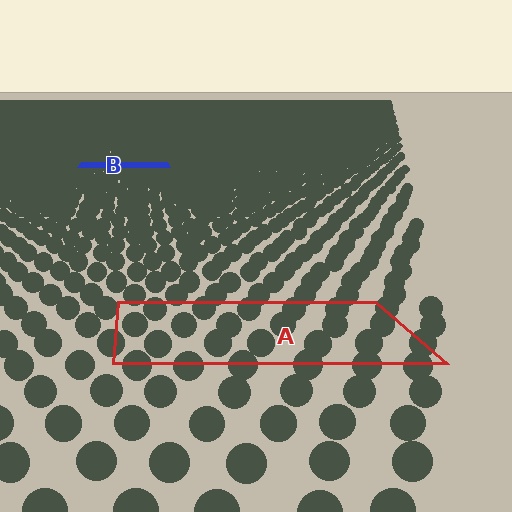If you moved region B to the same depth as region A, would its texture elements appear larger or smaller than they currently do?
They would appear larger. At a closer depth, the same texture elements are projected at a bigger on-screen size.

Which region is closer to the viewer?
Region A is closer. The texture elements there are larger and more spread out.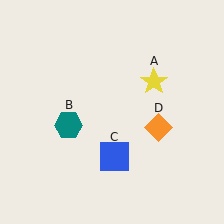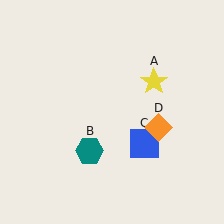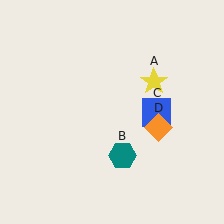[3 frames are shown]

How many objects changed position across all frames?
2 objects changed position: teal hexagon (object B), blue square (object C).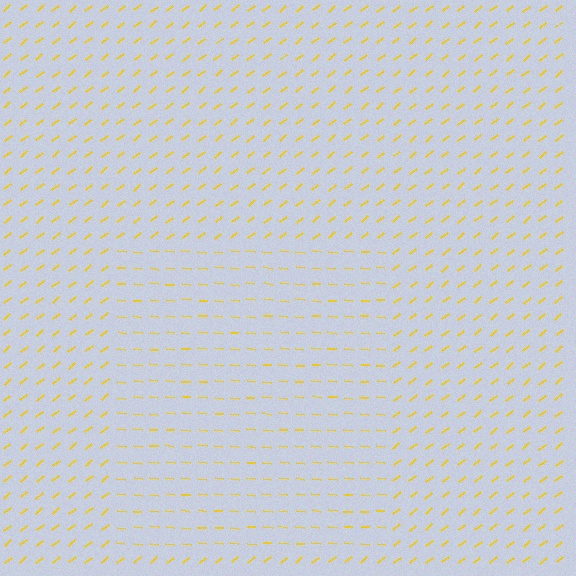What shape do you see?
I see a rectangle.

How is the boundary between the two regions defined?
The boundary is defined purely by a change in line orientation (approximately 45 degrees difference). All lines are the same color and thickness.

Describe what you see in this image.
The image is filled with small yellow line segments. A rectangle region in the image has lines oriented differently from the surrounding lines, creating a visible texture boundary.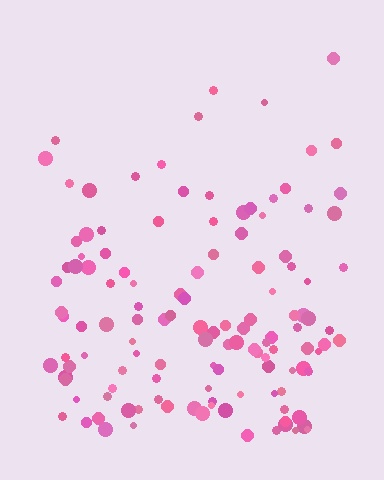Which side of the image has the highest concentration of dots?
The bottom.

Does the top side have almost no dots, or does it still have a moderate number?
Still a moderate number, just noticeably fewer than the bottom.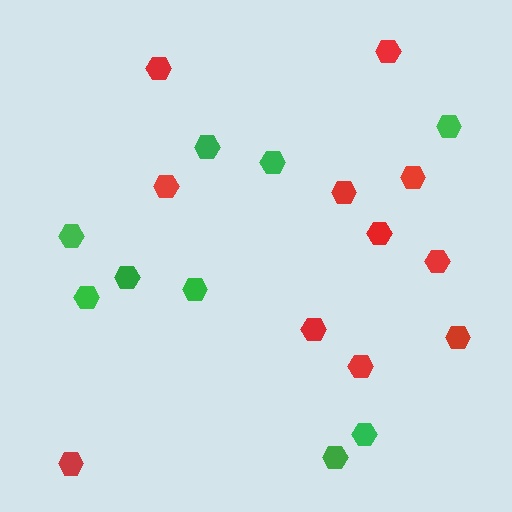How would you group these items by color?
There are 2 groups: one group of green hexagons (9) and one group of red hexagons (11).